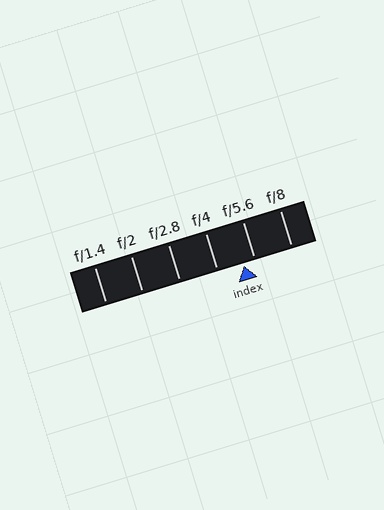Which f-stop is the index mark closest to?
The index mark is closest to f/5.6.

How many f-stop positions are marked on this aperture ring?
There are 6 f-stop positions marked.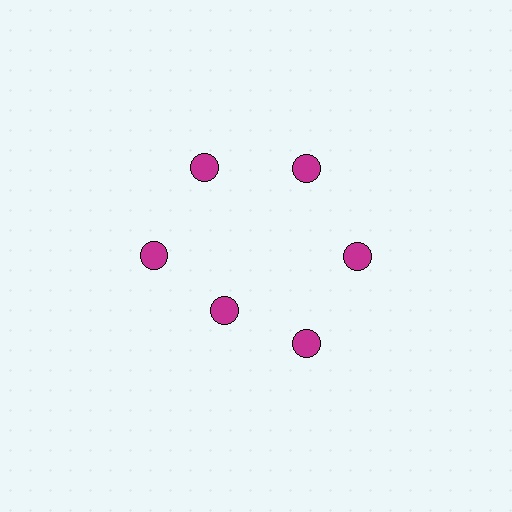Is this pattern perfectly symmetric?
No. The 6 magenta circles are arranged in a ring, but one element near the 7 o'clock position is pulled inward toward the center, breaking the 6-fold rotational symmetry.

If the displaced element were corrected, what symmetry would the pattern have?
It would have 6-fold rotational symmetry — the pattern would map onto itself every 60 degrees.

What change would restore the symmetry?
The symmetry would be restored by moving it outward, back onto the ring so that all 6 circles sit at equal angles and equal distance from the center.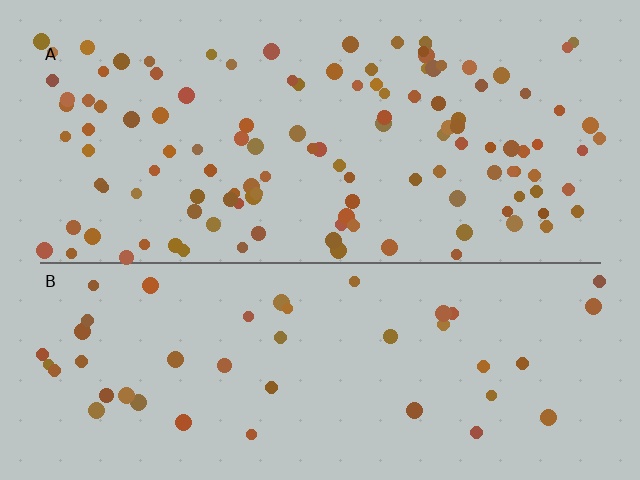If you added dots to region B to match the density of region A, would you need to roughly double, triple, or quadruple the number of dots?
Approximately triple.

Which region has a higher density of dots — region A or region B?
A (the top).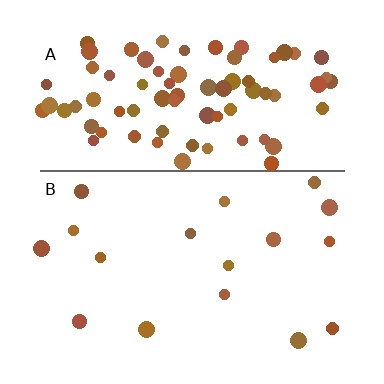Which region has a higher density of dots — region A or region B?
A (the top).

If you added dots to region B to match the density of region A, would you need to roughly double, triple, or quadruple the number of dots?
Approximately quadruple.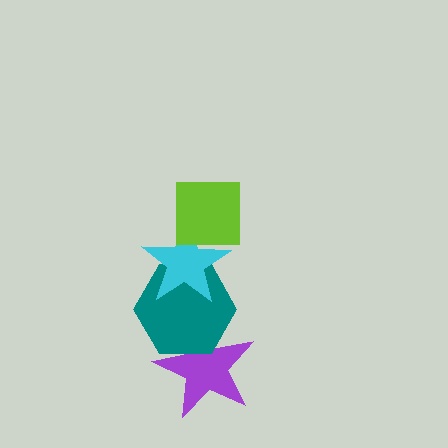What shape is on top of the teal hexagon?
The cyan star is on top of the teal hexagon.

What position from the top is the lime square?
The lime square is 1st from the top.